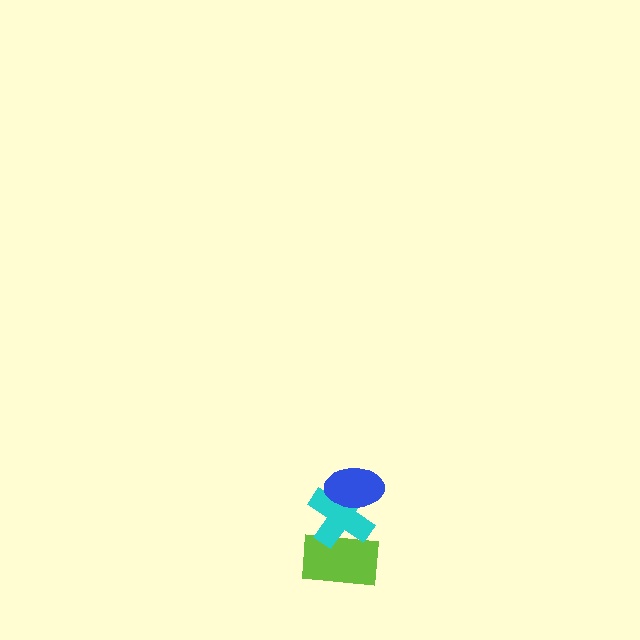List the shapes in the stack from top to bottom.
From top to bottom: the blue ellipse, the cyan cross, the lime rectangle.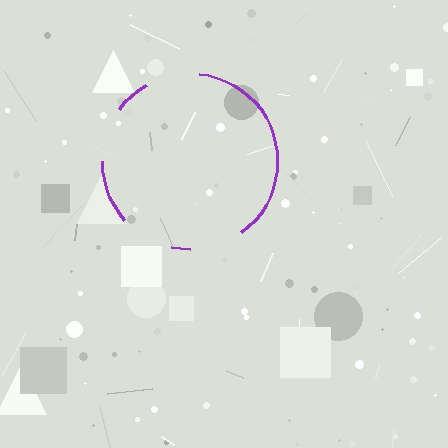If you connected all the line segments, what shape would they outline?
They would outline a circle.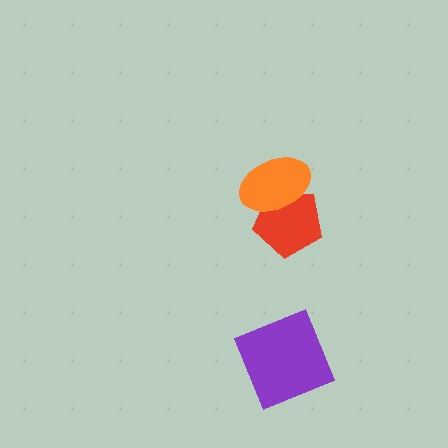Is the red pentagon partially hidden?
Yes, it is partially covered by another shape.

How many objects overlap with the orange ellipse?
1 object overlaps with the orange ellipse.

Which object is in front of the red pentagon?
The orange ellipse is in front of the red pentagon.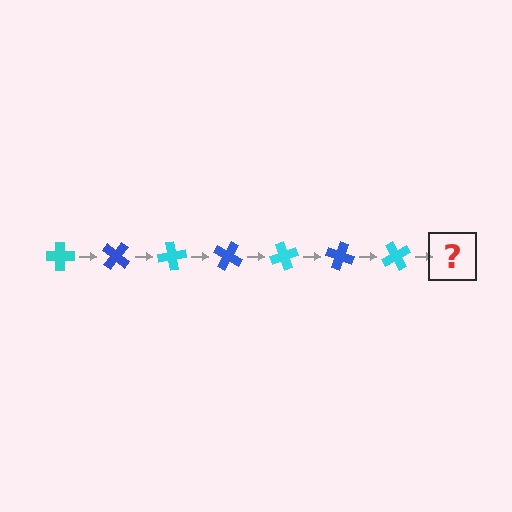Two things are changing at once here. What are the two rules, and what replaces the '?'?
The two rules are that it rotates 40 degrees each step and the color cycles through cyan and blue. The '?' should be a blue cross, rotated 280 degrees from the start.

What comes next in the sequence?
The next element should be a blue cross, rotated 280 degrees from the start.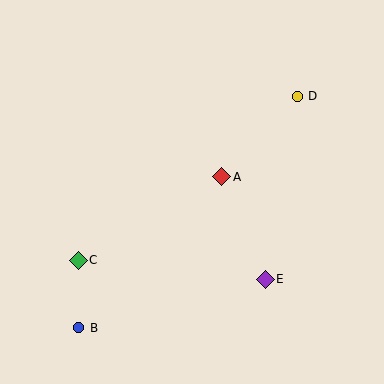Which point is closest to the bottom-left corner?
Point B is closest to the bottom-left corner.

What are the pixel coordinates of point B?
Point B is at (79, 328).